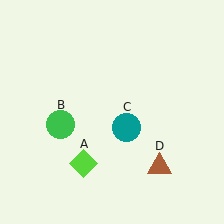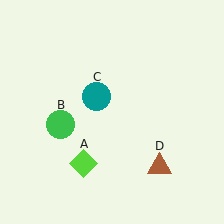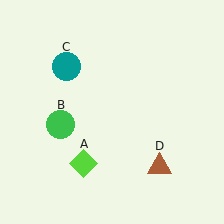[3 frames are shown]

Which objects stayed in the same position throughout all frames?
Lime diamond (object A) and green circle (object B) and brown triangle (object D) remained stationary.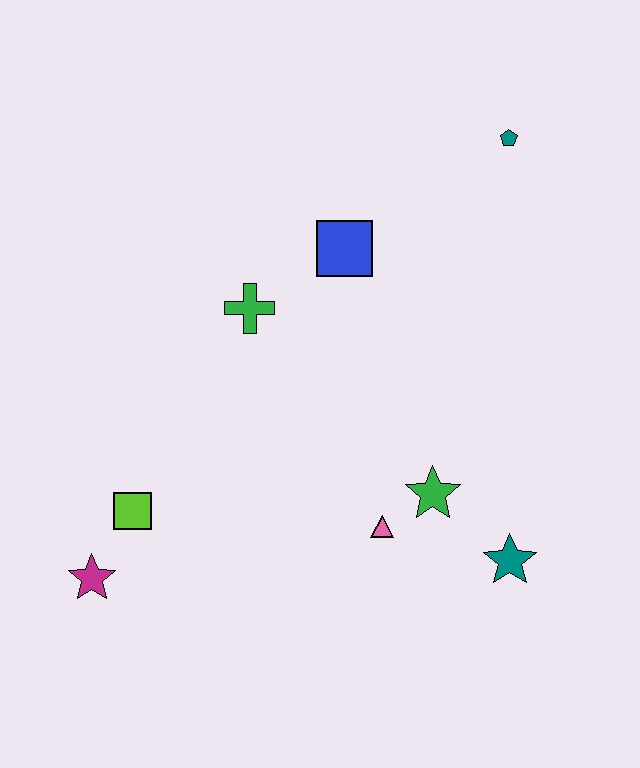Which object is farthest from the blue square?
The magenta star is farthest from the blue square.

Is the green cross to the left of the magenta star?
No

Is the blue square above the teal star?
Yes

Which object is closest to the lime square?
The magenta star is closest to the lime square.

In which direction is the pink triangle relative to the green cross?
The pink triangle is below the green cross.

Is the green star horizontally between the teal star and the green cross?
Yes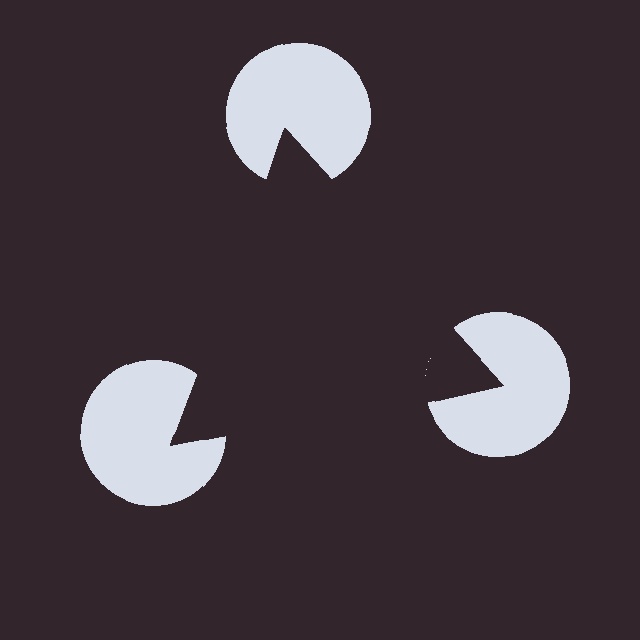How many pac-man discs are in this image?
There are 3 — one at each vertex of the illusory triangle.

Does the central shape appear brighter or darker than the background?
It typically appears slightly darker than the background, even though no actual brightness change is drawn.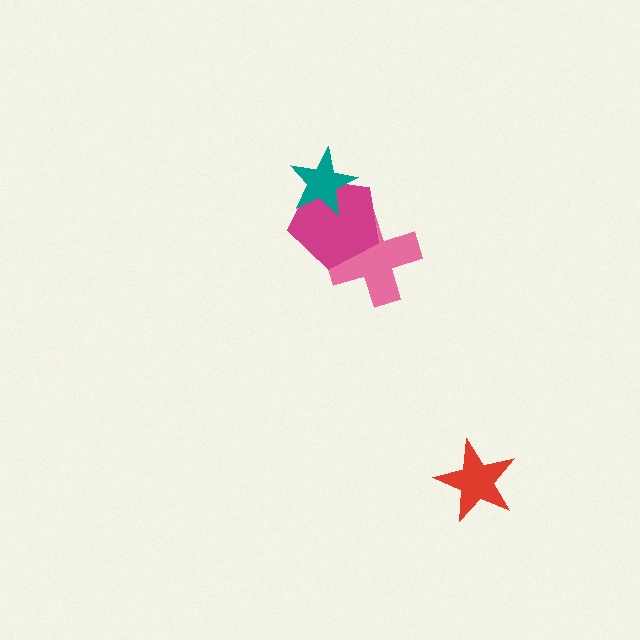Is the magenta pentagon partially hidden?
Yes, it is partially covered by another shape.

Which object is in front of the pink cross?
The magenta pentagon is in front of the pink cross.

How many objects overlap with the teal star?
1 object overlaps with the teal star.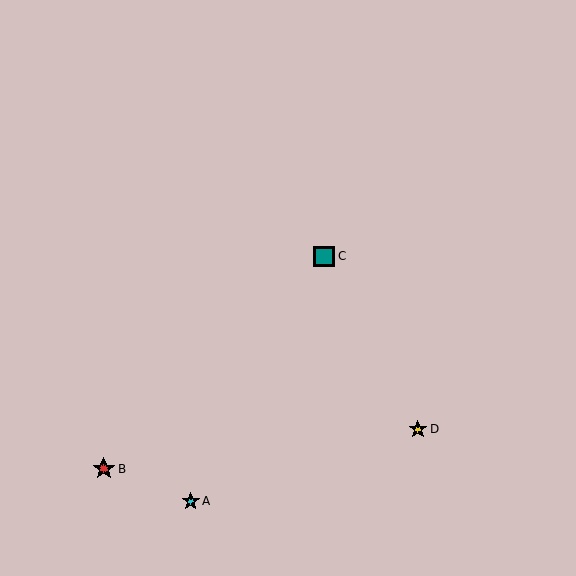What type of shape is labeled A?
Shape A is a cyan star.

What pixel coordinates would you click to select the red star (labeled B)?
Click at (104, 469) to select the red star B.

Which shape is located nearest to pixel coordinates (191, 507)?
The cyan star (labeled A) at (191, 502) is nearest to that location.